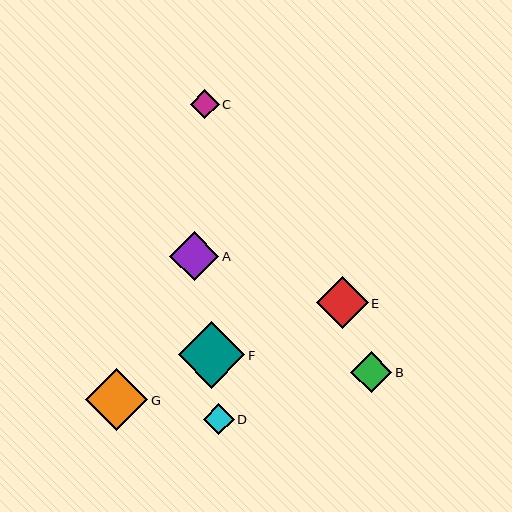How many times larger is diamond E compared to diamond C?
Diamond E is approximately 1.8 times the size of diamond C.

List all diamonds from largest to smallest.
From largest to smallest: F, G, E, A, B, D, C.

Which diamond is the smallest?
Diamond C is the smallest with a size of approximately 29 pixels.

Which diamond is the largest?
Diamond F is the largest with a size of approximately 66 pixels.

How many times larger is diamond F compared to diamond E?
Diamond F is approximately 1.3 times the size of diamond E.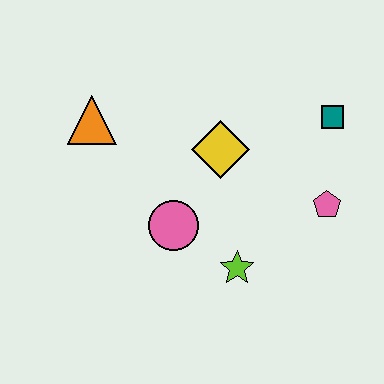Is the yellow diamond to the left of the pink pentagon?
Yes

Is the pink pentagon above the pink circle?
Yes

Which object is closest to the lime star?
The pink circle is closest to the lime star.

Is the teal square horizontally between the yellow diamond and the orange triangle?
No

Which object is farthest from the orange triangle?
The pink pentagon is farthest from the orange triangle.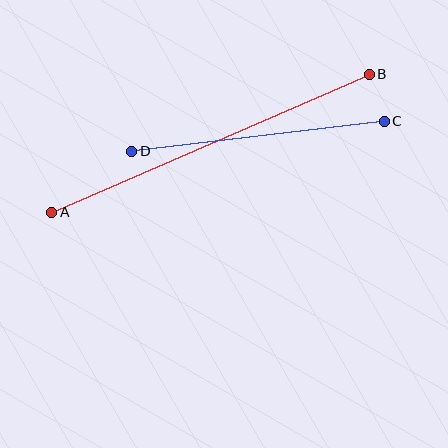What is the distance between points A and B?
The distance is approximately 346 pixels.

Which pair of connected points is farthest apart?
Points A and B are farthest apart.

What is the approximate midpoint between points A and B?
The midpoint is at approximately (211, 143) pixels.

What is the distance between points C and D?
The distance is approximately 254 pixels.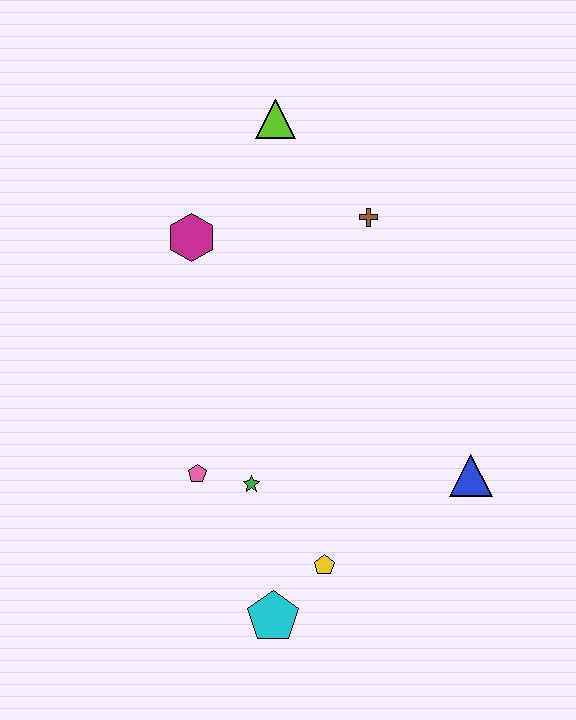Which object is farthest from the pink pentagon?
The lime triangle is farthest from the pink pentagon.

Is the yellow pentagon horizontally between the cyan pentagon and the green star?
No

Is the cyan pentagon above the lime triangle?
No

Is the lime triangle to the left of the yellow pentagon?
Yes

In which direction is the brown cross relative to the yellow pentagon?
The brown cross is above the yellow pentagon.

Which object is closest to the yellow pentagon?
The cyan pentagon is closest to the yellow pentagon.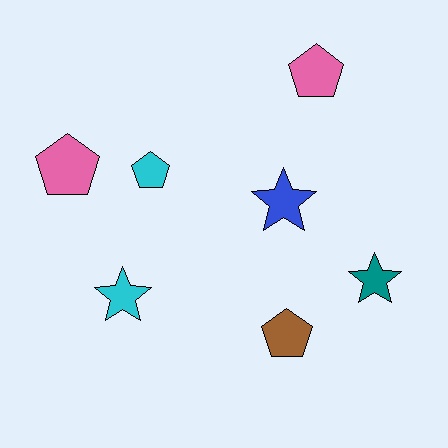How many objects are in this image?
There are 7 objects.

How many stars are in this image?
There are 3 stars.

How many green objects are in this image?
There are no green objects.